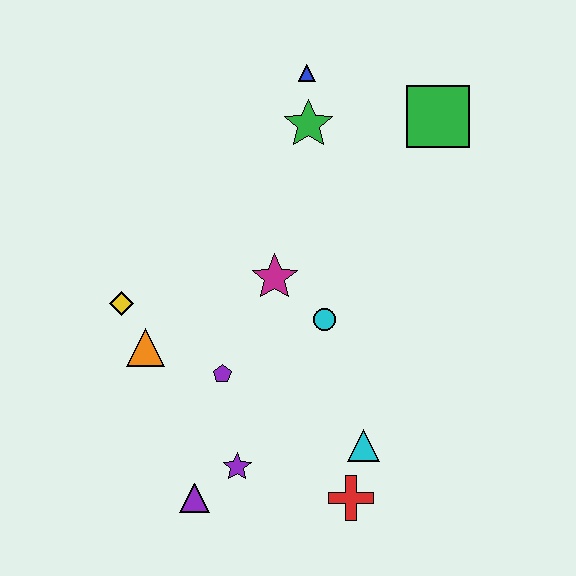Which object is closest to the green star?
The blue triangle is closest to the green star.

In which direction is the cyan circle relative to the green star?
The cyan circle is below the green star.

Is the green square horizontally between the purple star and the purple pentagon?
No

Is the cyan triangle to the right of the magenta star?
Yes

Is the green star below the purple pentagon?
No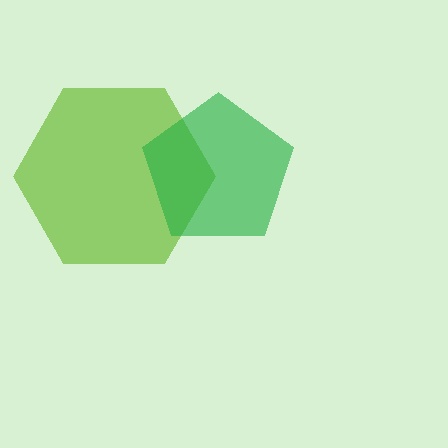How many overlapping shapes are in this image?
There are 2 overlapping shapes in the image.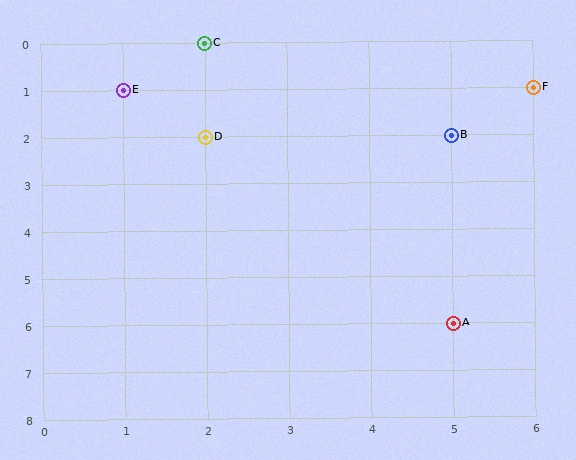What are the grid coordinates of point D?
Point D is at grid coordinates (2, 2).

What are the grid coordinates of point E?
Point E is at grid coordinates (1, 1).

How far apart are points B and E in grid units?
Points B and E are 4 columns and 1 row apart (about 4.1 grid units diagonally).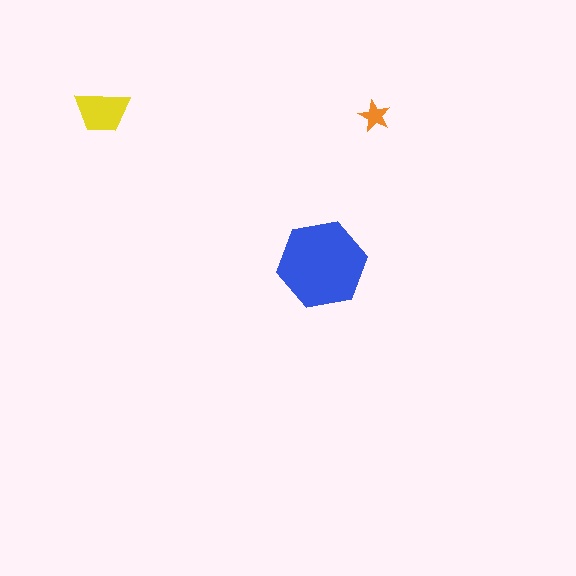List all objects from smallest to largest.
The orange star, the yellow trapezoid, the blue hexagon.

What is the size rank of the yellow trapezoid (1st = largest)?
2nd.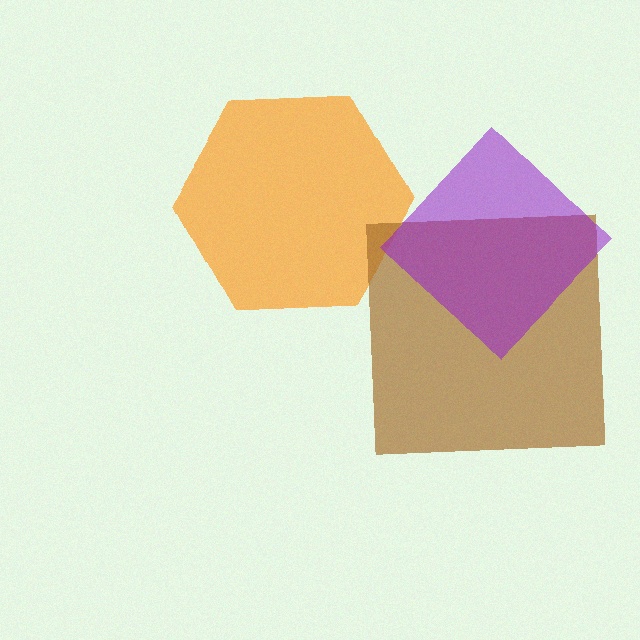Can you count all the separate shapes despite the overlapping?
Yes, there are 3 separate shapes.